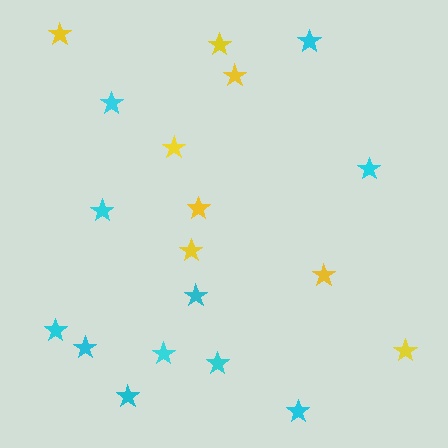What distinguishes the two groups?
There are 2 groups: one group of yellow stars (8) and one group of cyan stars (11).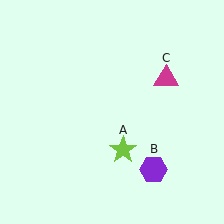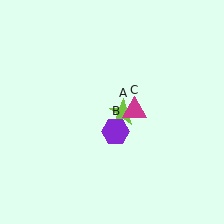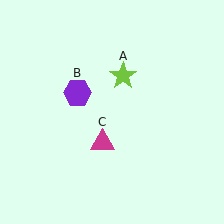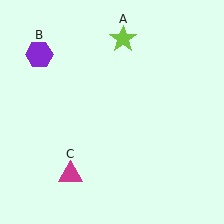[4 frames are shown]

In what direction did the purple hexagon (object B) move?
The purple hexagon (object B) moved up and to the left.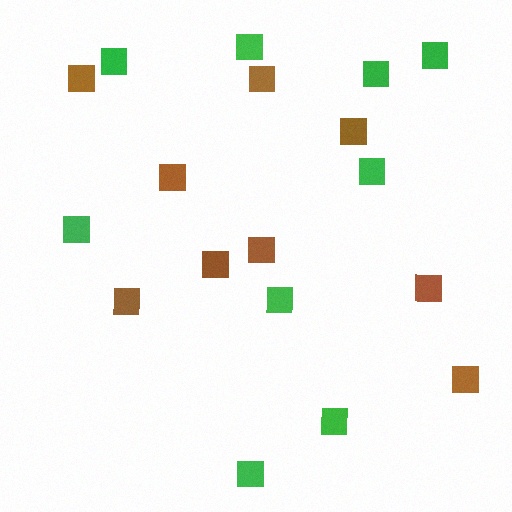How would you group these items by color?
There are 2 groups: one group of green squares (9) and one group of brown squares (9).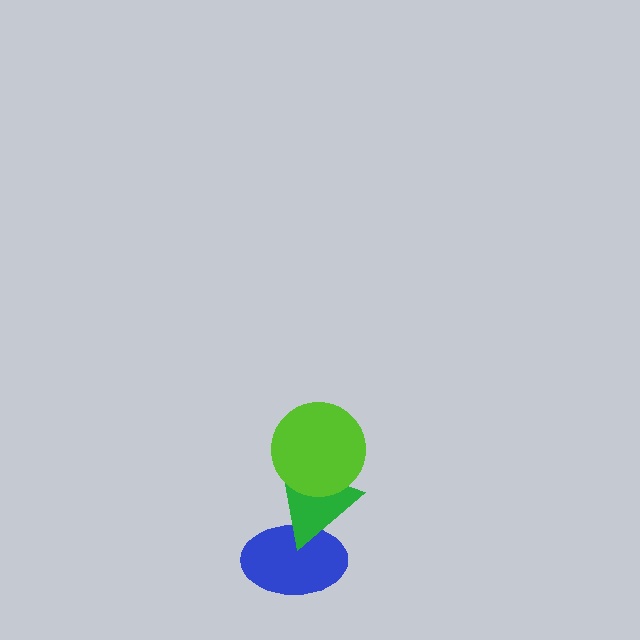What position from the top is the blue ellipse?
The blue ellipse is 3rd from the top.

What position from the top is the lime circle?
The lime circle is 1st from the top.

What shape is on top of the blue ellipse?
The green triangle is on top of the blue ellipse.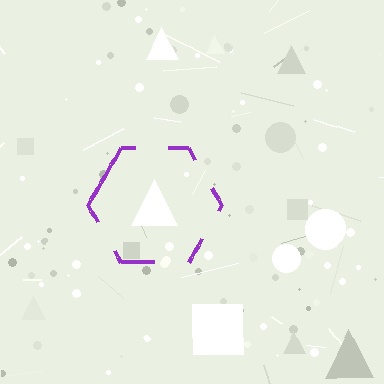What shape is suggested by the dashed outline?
The dashed outline suggests a hexagon.